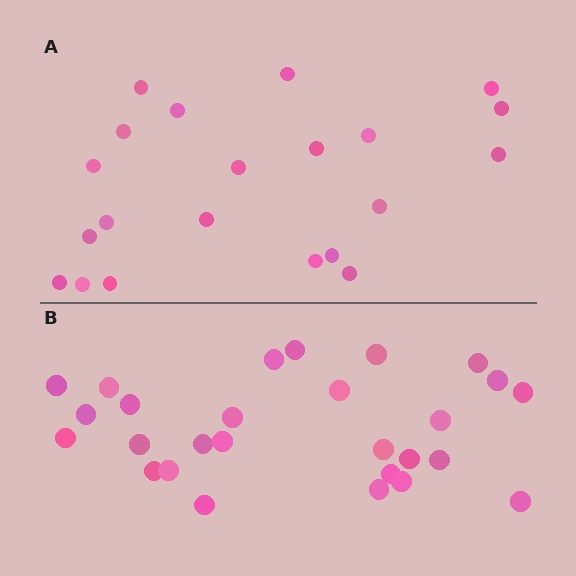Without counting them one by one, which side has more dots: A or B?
Region B (the bottom region) has more dots.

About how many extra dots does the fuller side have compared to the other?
Region B has about 6 more dots than region A.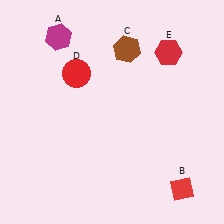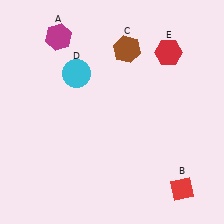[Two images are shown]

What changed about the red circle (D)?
In Image 1, D is red. In Image 2, it changed to cyan.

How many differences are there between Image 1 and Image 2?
There is 1 difference between the two images.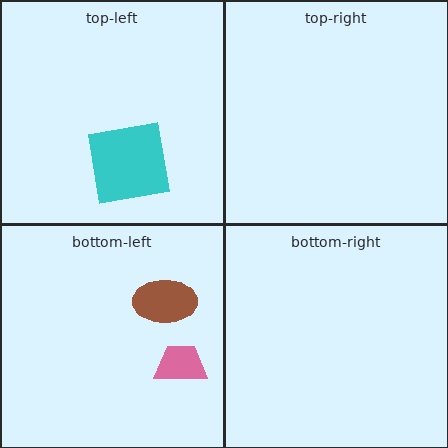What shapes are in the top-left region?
The cyan square.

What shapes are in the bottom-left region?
The brown ellipse, the pink trapezoid.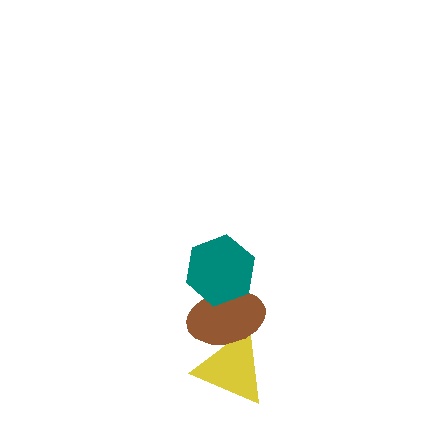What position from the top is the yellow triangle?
The yellow triangle is 3rd from the top.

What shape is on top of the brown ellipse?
The teal hexagon is on top of the brown ellipse.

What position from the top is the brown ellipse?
The brown ellipse is 2nd from the top.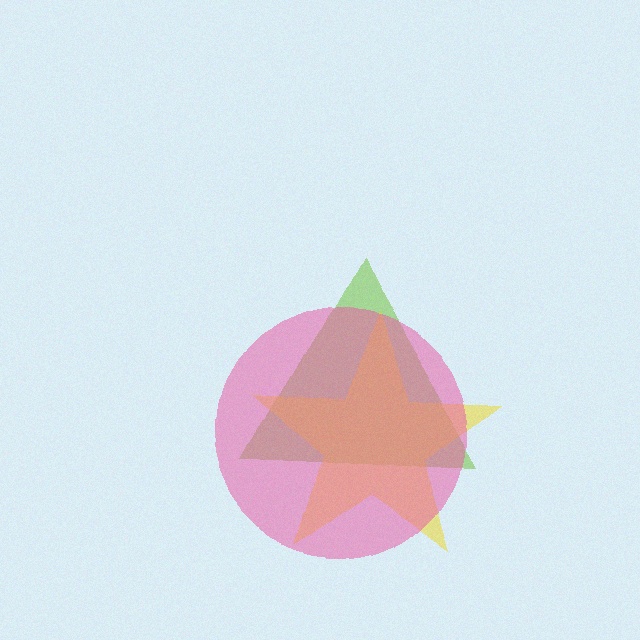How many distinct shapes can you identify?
There are 3 distinct shapes: a lime triangle, a yellow star, a pink circle.